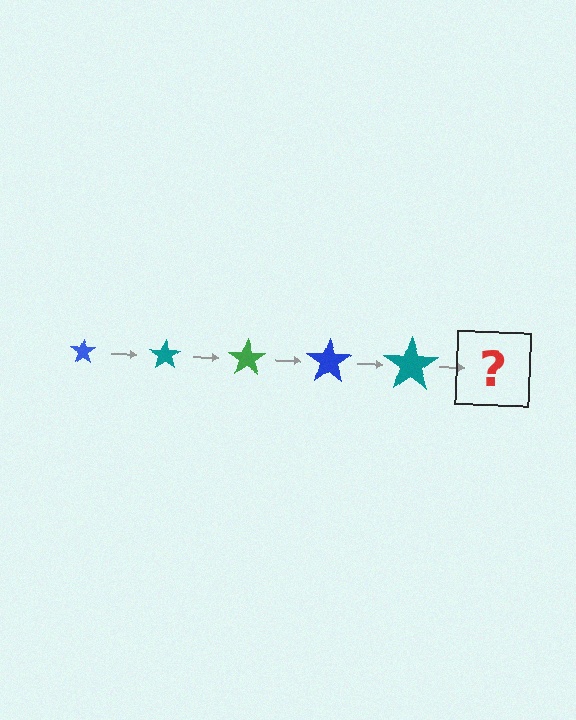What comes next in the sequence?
The next element should be a green star, larger than the previous one.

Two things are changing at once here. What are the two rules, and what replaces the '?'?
The two rules are that the star grows larger each step and the color cycles through blue, teal, and green. The '?' should be a green star, larger than the previous one.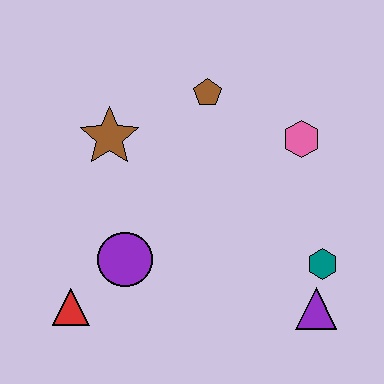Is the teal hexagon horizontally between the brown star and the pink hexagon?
No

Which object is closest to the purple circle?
The red triangle is closest to the purple circle.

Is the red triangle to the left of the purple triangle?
Yes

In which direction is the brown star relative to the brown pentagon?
The brown star is to the left of the brown pentagon.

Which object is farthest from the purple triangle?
The brown star is farthest from the purple triangle.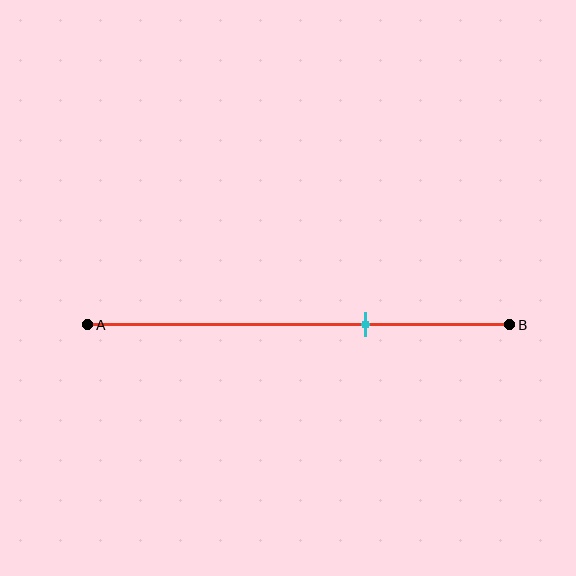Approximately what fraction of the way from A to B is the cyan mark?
The cyan mark is approximately 65% of the way from A to B.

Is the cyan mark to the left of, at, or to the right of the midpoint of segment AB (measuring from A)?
The cyan mark is to the right of the midpoint of segment AB.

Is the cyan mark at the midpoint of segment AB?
No, the mark is at about 65% from A, not at the 50% midpoint.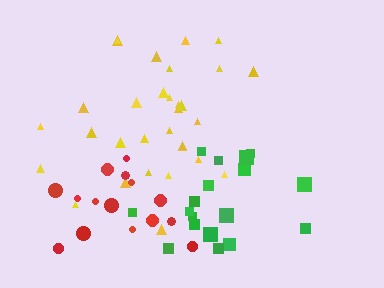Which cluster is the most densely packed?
Green.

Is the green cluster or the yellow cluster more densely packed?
Green.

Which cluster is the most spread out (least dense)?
Yellow.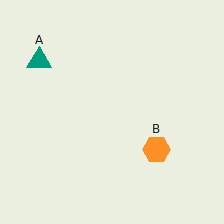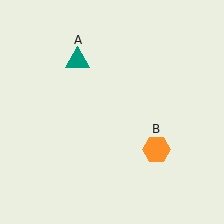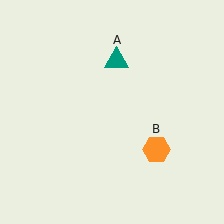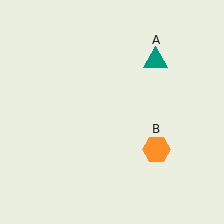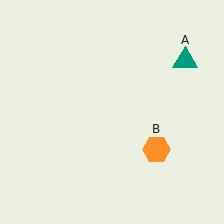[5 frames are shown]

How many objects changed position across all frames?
1 object changed position: teal triangle (object A).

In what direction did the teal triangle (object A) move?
The teal triangle (object A) moved right.